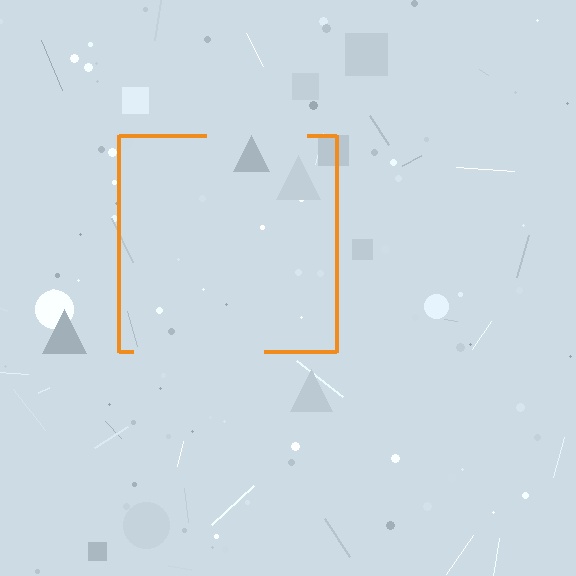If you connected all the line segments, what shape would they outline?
They would outline a square.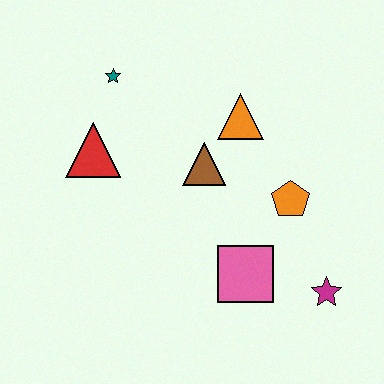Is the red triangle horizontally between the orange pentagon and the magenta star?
No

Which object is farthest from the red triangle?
The magenta star is farthest from the red triangle.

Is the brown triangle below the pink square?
No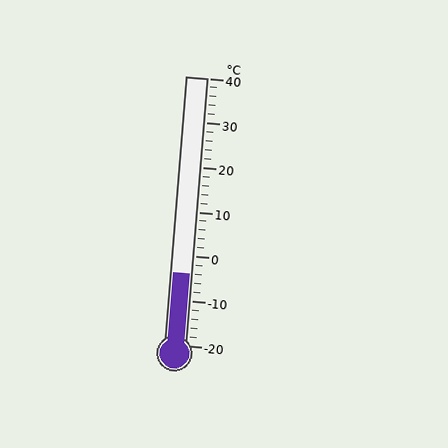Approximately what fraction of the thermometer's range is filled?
The thermometer is filled to approximately 25% of its range.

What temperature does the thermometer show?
The thermometer shows approximately -4°C.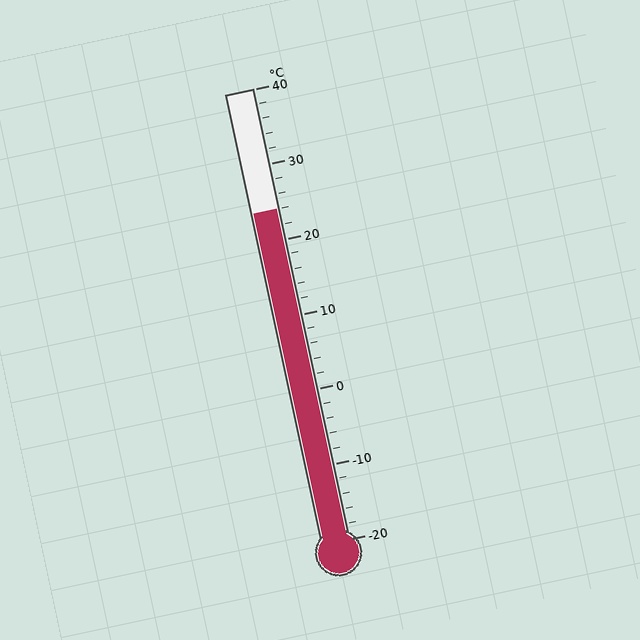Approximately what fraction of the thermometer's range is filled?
The thermometer is filled to approximately 75% of its range.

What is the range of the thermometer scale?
The thermometer scale ranges from -20°C to 40°C.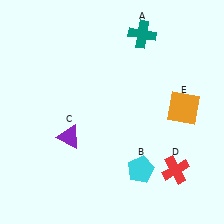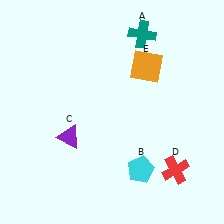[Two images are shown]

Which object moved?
The orange square (E) moved up.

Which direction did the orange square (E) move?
The orange square (E) moved up.